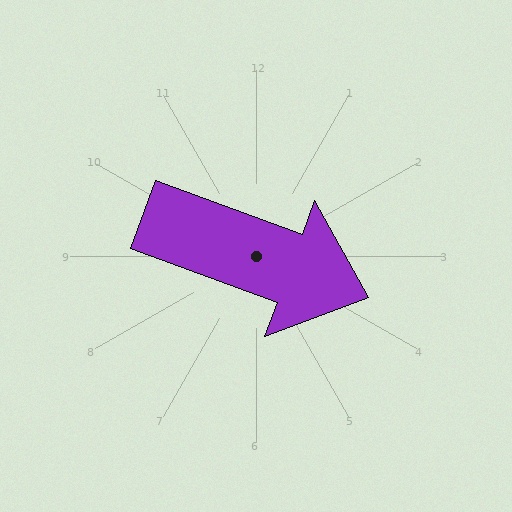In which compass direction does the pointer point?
East.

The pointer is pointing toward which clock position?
Roughly 4 o'clock.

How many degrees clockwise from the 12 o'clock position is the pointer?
Approximately 110 degrees.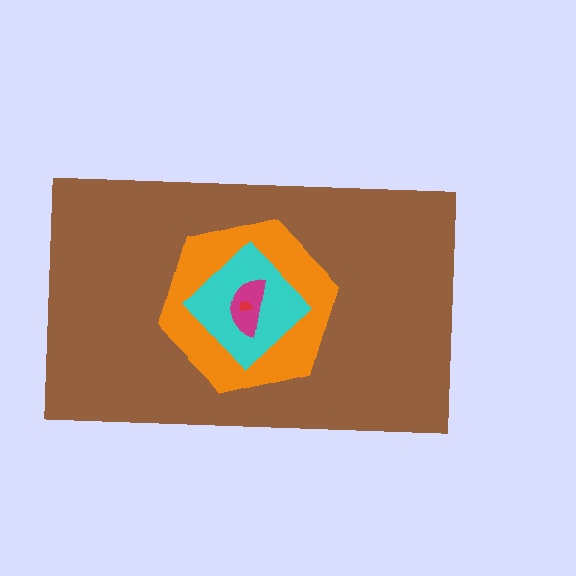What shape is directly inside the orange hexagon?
The cyan diamond.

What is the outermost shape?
The brown rectangle.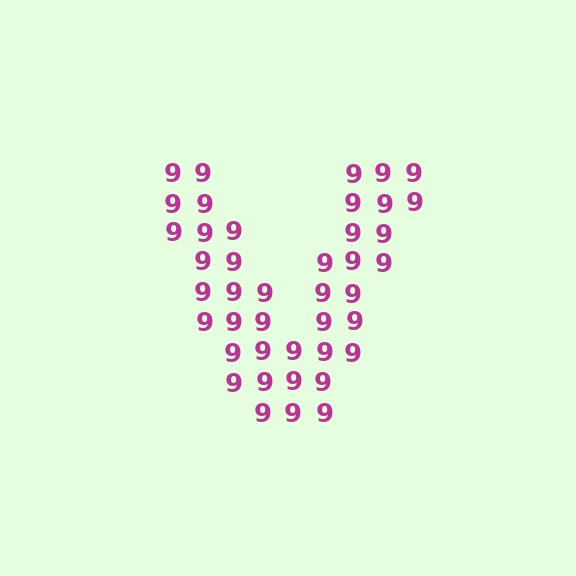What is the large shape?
The large shape is the letter V.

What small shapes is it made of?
It is made of small digit 9's.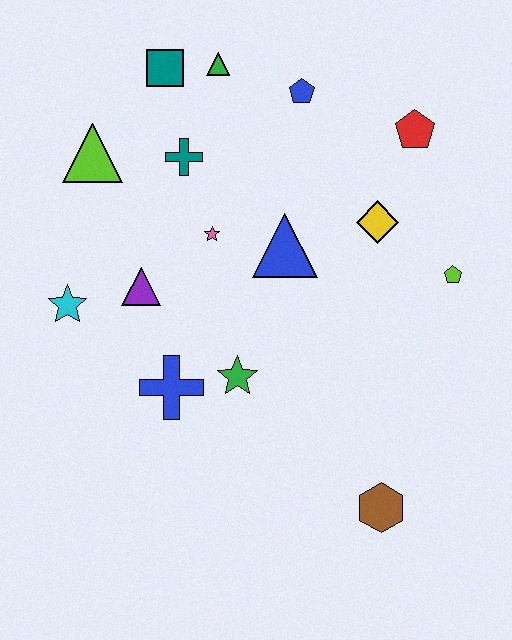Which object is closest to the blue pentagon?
The green triangle is closest to the blue pentagon.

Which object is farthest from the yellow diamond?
The cyan star is farthest from the yellow diamond.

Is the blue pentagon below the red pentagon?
No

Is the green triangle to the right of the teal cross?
Yes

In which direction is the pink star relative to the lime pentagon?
The pink star is to the left of the lime pentagon.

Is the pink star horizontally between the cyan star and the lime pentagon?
Yes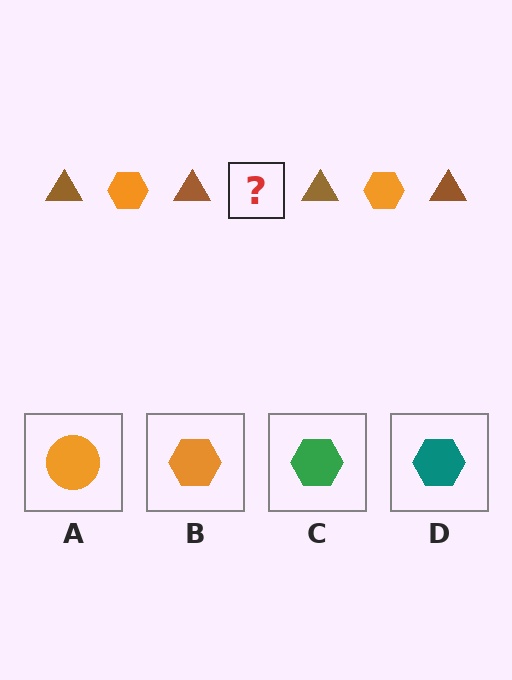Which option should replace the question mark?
Option B.